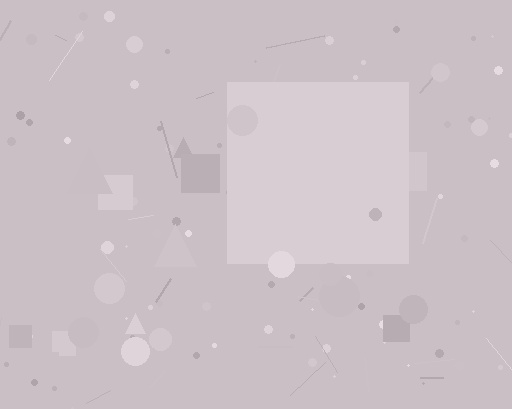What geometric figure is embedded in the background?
A square is embedded in the background.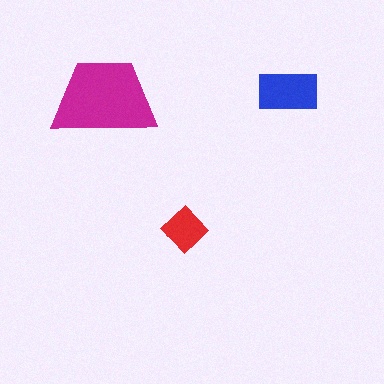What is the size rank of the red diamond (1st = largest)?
3rd.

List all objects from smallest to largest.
The red diamond, the blue rectangle, the magenta trapezoid.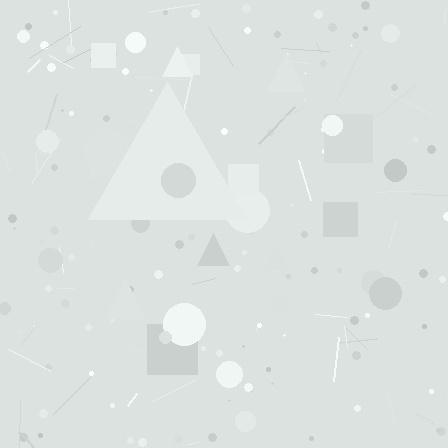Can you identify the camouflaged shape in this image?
The camouflaged shape is a triangle.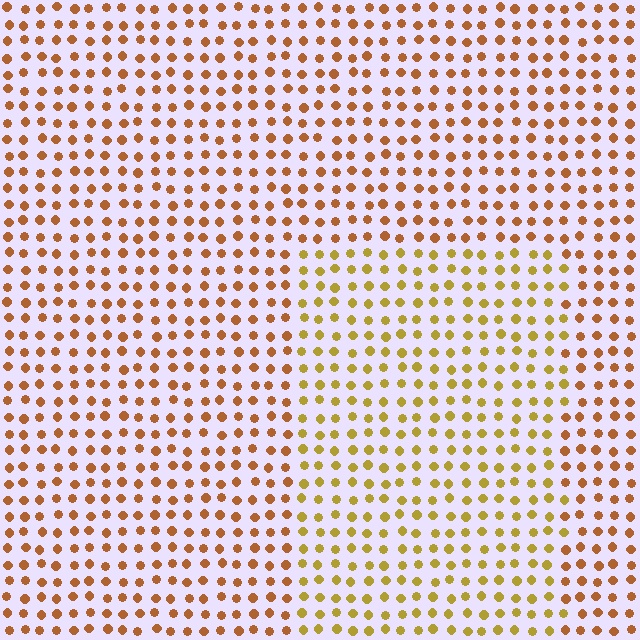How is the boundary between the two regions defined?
The boundary is defined purely by a slight shift in hue (about 28 degrees). Spacing, size, and orientation are identical on both sides.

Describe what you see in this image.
The image is filled with small brown elements in a uniform arrangement. A rectangle-shaped region is visible where the elements are tinted to a slightly different hue, forming a subtle color boundary.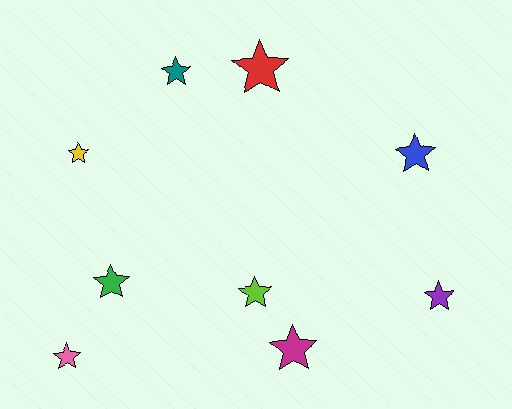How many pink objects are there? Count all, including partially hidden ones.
There is 1 pink object.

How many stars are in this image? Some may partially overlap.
There are 9 stars.